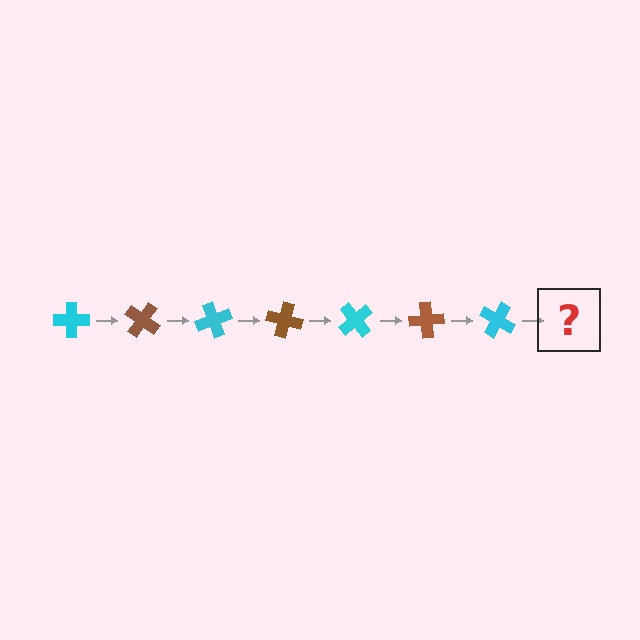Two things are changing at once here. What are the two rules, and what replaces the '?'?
The two rules are that it rotates 35 degrees each step and the color cycles through cyan and brown. The '?' should be a brown cross, rotated 245 degrees from the start.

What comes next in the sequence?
The next element should be a brown cross, rotated 245 degrees from the start.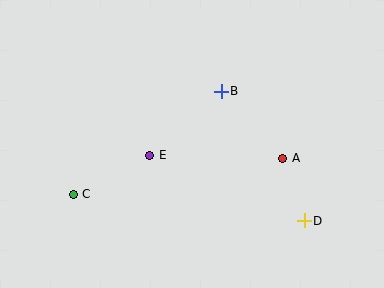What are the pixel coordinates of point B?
Point B is at (221, 91).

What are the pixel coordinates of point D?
Point D is at (304, 221).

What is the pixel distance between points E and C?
The distance between E and C is 86 pixels.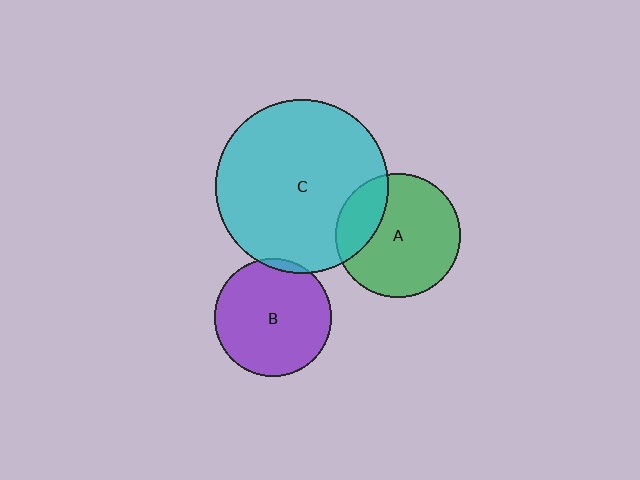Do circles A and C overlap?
Yes.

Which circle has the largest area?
Circle C (cyan).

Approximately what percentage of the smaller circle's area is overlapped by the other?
Approximately 25%.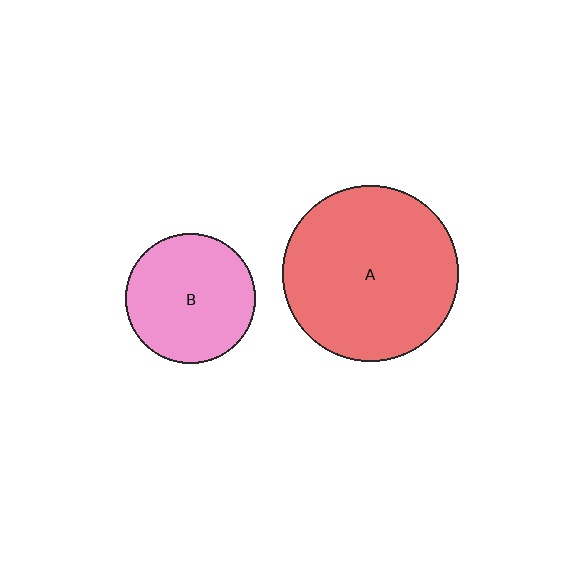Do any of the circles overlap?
No, none of the circles overlap.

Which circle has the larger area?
Circle A (red).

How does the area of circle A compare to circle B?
Approximately 1.8 times.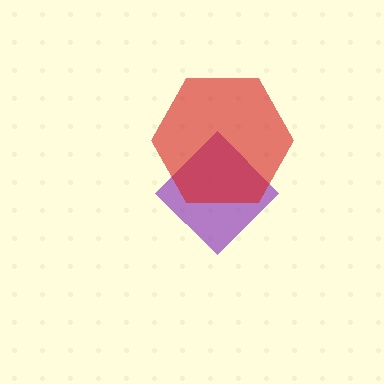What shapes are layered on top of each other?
The layered shapes are: a purple diamond, a red hexagon.